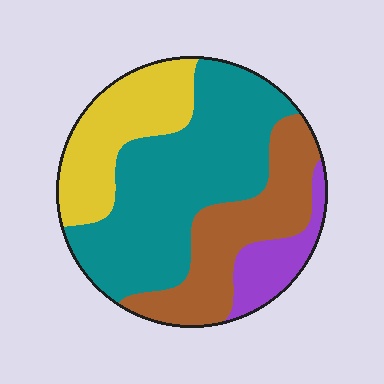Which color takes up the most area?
Teal, at roughly 45%.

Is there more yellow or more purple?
Yellow.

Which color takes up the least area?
Purple, at roughly 10%.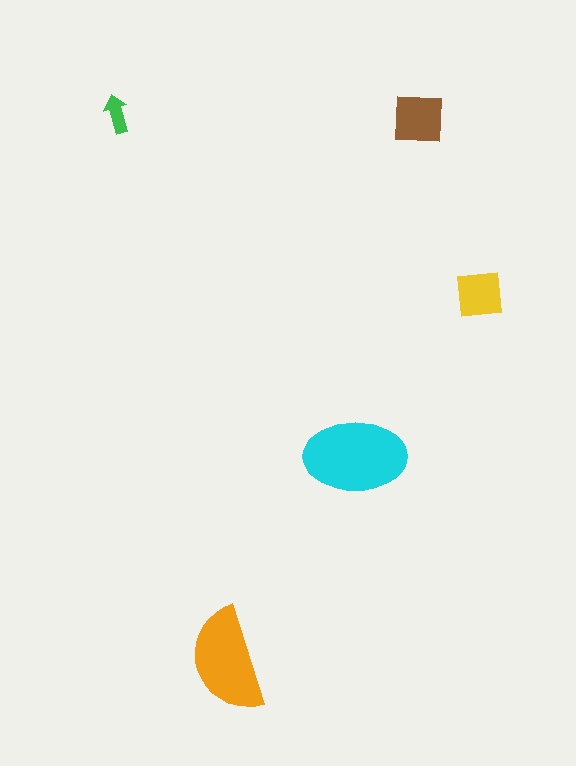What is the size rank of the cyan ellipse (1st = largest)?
1st.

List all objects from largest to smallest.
The cyan ellipse, the orange semicircle, the brown square, the yellow square, the green arrow.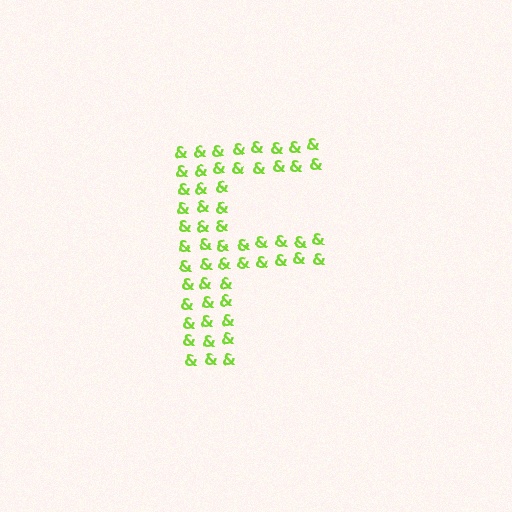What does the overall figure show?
The overall figure shows the letter F.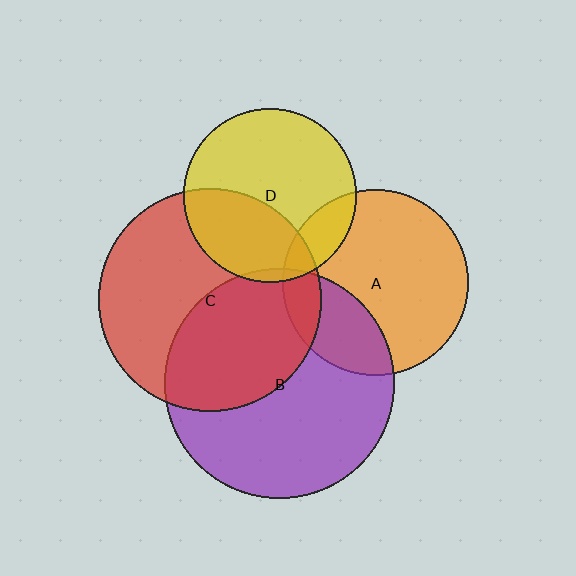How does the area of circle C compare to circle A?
Approximately 1.4 times.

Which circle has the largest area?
Circle B (purple).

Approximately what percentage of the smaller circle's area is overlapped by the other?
Approximately 40%.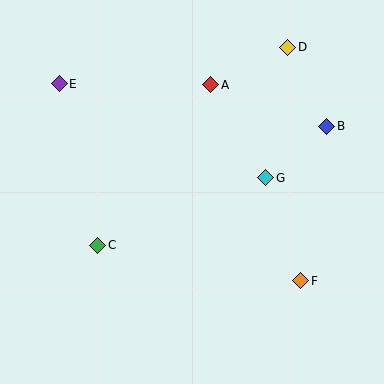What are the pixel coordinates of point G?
Point G is at (266, 178).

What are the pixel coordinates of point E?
Point E is at (59, 84).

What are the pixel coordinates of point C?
Point C is at (98, 245).